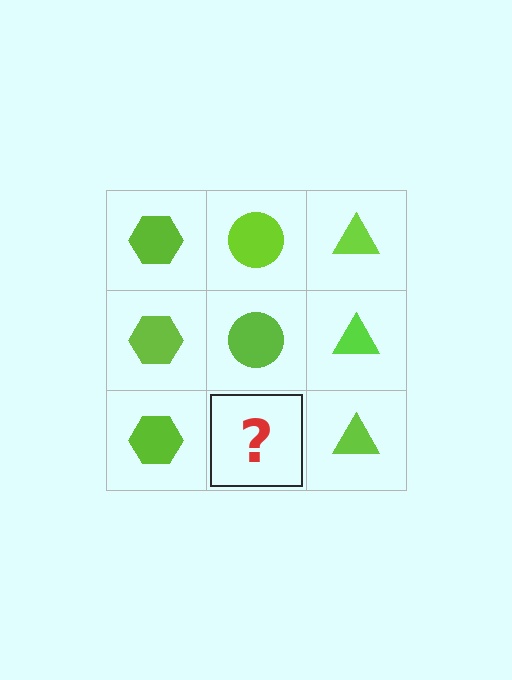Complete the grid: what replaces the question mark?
The question mark should be replaced with a lime circle.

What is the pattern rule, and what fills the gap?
The rule is that each column has a consistent shape. The gap should be filled with a lime circle.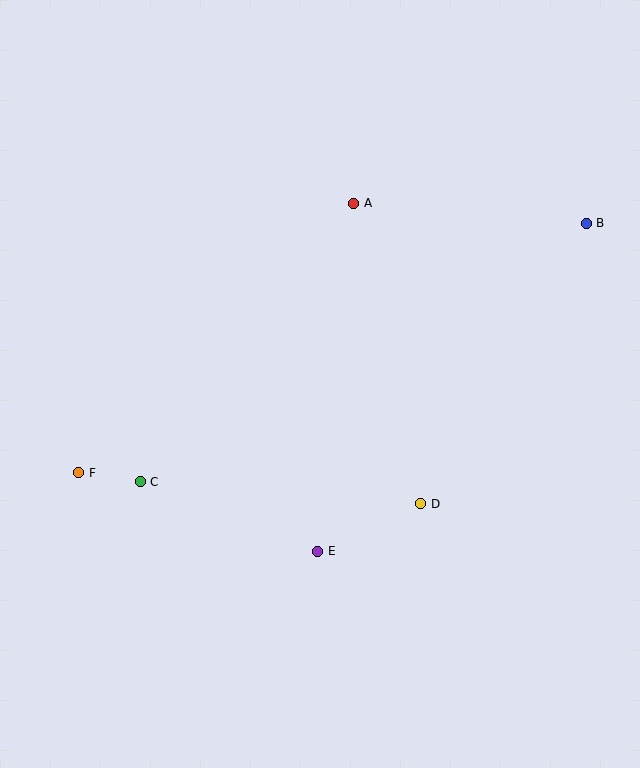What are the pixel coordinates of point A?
Point A is at (354, 203).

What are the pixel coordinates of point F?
Point F is at (79, 473).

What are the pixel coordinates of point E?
Point E is at (318, 551).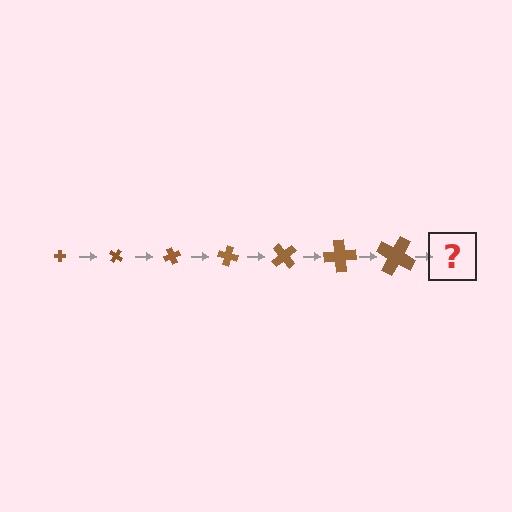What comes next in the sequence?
The next element should be a cross, larger than the previous one and rotated 245 degrees from the start.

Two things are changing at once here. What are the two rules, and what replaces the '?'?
The two rules are that the cross grows larger each step and it rotates 35 degrees each step. The '?' should be a cross, larger than the previous one and rotated 245 degrees from the start.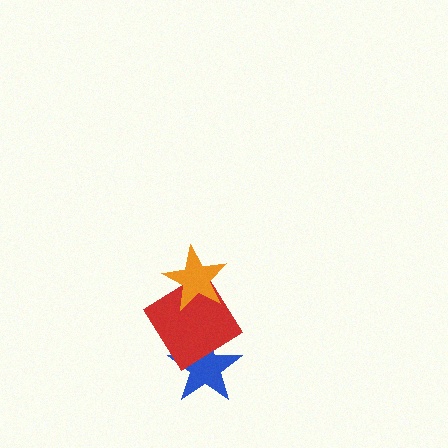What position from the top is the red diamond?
The red diamond is 2nd from the top.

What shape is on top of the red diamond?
The orange star is on top of the red diamond.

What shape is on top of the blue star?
The red diamond is on top of the blue star.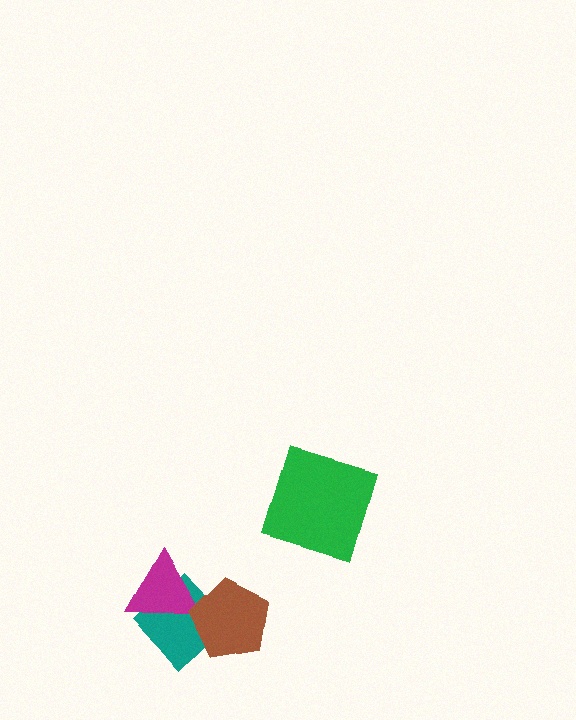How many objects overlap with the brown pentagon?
2 objects overlap with the brown pentagon.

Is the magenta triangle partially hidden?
Yes, it is partially covered by another shape.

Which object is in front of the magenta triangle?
The brown pentagon is in front of the magenta triangle.